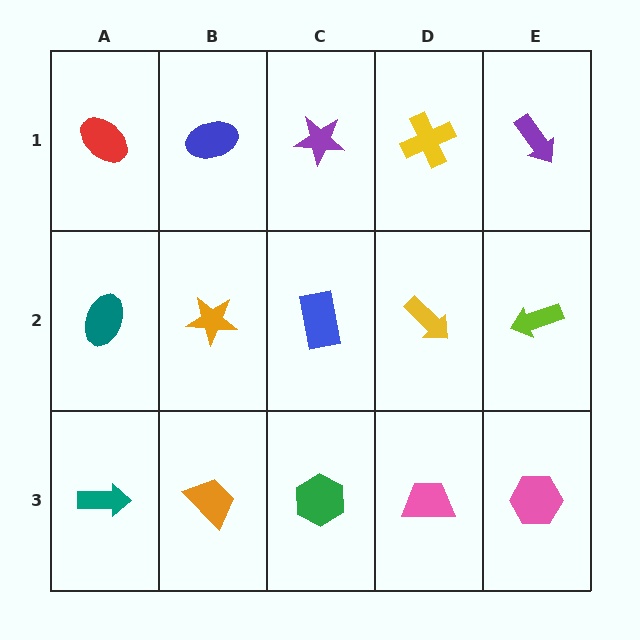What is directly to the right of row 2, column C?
A yellow arrow.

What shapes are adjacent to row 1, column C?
A blue rectangle (row 2, column C), a blue ellipse (row 1, column B), a yellow cross (row 1, column D).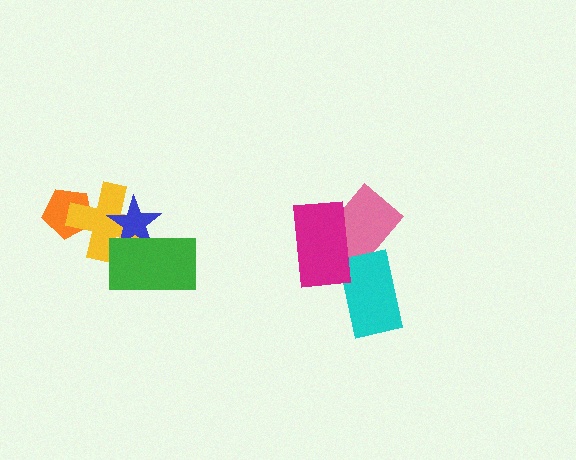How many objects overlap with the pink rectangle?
2 objects overlap with the pink rectangle.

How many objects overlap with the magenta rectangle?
2 objects overlap with the magenta rectangle.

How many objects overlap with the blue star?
2 objects overlap with the blue star.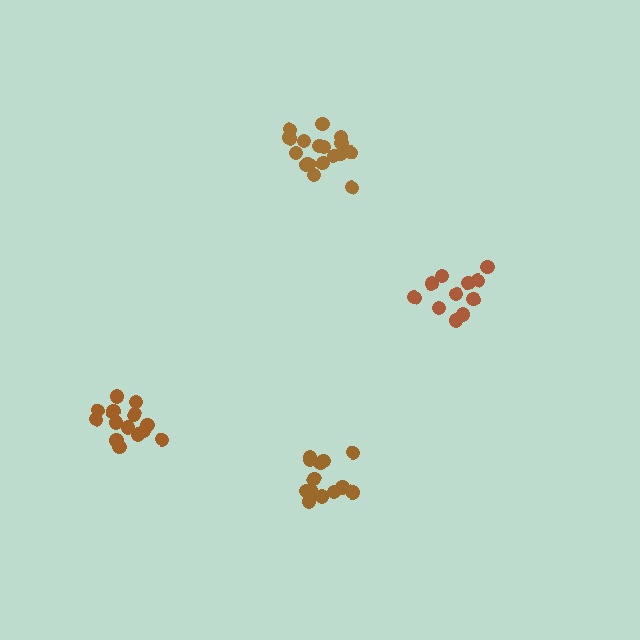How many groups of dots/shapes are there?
There are 4 groups.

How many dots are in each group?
Group 1: 11 dots, Group 2: 17 dots, Group 3: 13 dots, Group 4: 14 dots (55 total).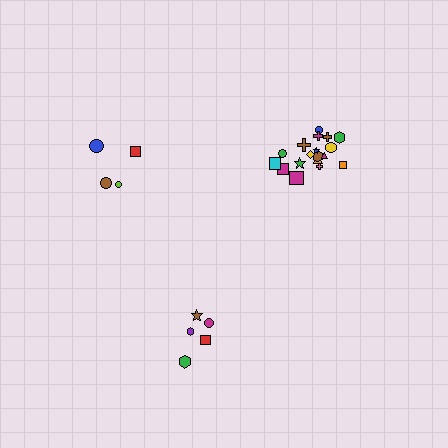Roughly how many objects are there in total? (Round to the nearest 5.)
Roughly 25 objects in total.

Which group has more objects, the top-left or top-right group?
The top-right group.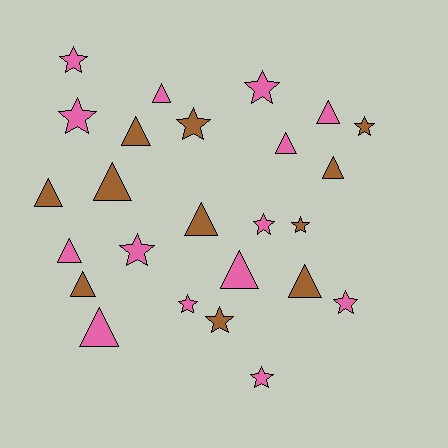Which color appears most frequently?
Pink, with 14 objects.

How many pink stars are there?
There are 8 pink stars.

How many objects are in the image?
There are 25 objects.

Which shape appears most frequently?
Triangle, with 13 objects.